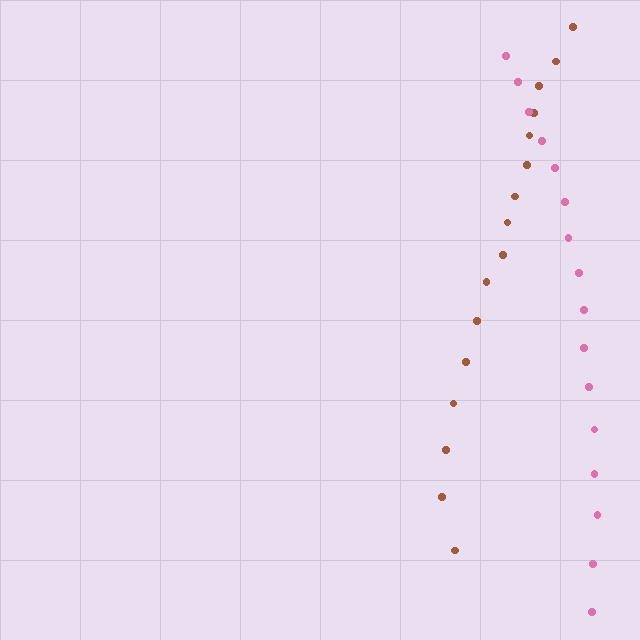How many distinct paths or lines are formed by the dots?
There are 2 distinct paths.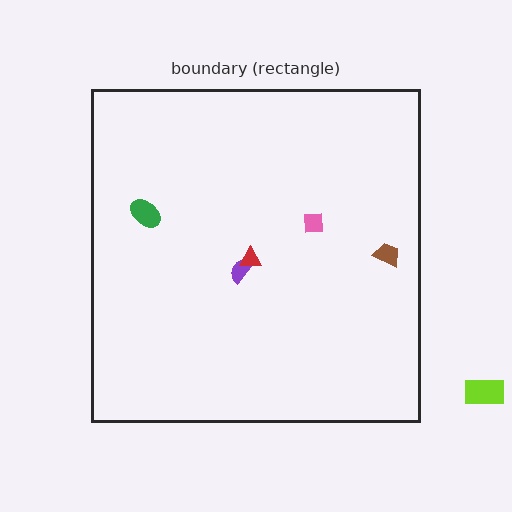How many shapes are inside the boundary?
5 inside, 1 outside.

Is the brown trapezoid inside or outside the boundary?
Inside.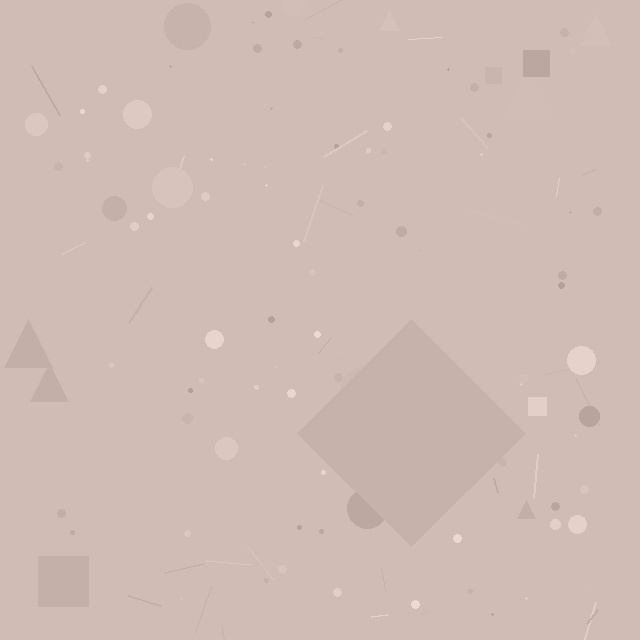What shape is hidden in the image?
A diamond is hidden in the image.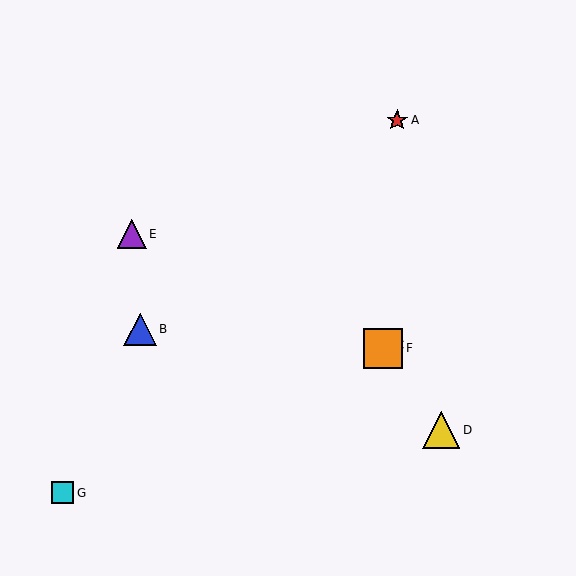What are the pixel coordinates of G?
Object G is at (63, 493).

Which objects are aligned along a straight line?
Objects C, D, F are aligned along a straight line.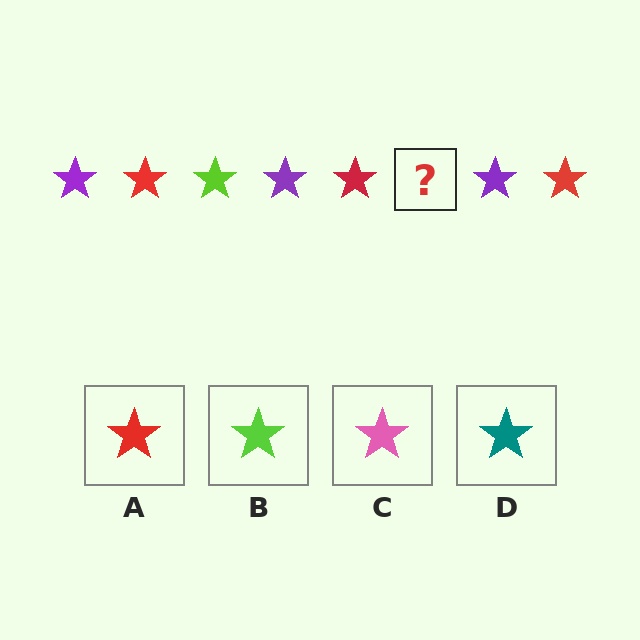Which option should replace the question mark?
Option B.